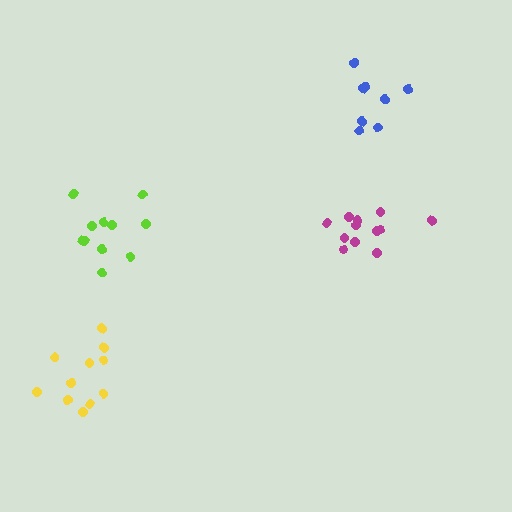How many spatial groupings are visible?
There are 4 spatial groupings.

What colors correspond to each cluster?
The clusters are colored: lime, yellow, magenta, blue.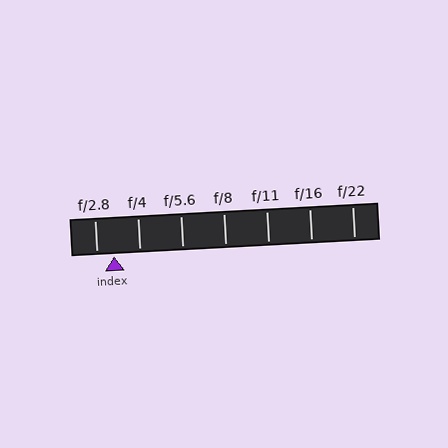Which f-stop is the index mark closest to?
The index mark is closest to f/2.8.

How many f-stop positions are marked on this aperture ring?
There are 7 f-stop positions marked.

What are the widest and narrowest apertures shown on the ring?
The widest aperture shown is f/2.8 and the narrowest is f/22.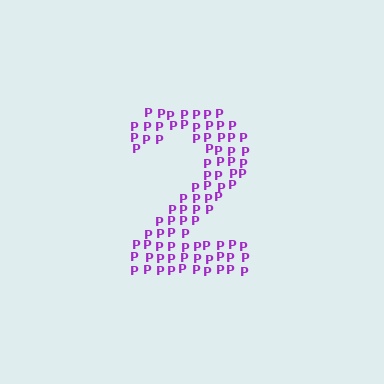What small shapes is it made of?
It is made of small letter P's.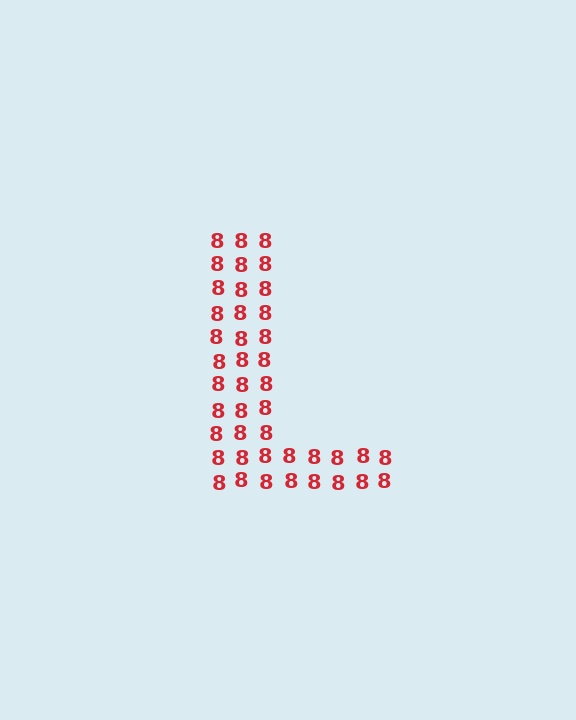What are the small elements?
The small elements are digit 8's.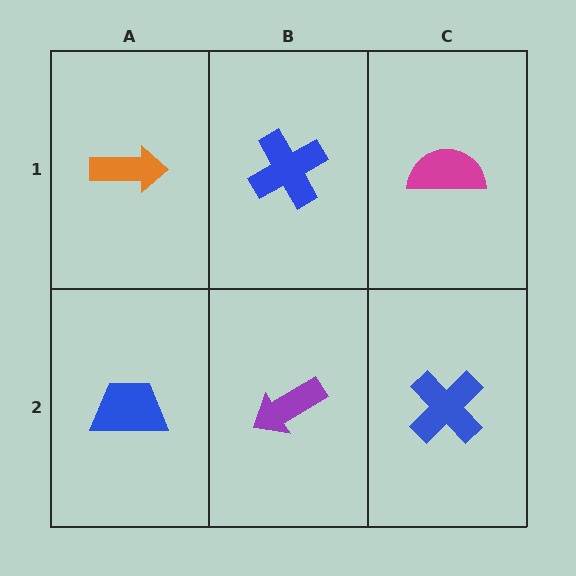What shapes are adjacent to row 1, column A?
A blue trapezoid (row 2, column A), a blue cross (row 1, column B).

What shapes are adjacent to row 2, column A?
An orange arrow (row 1, column A), a purple arrow (row 2, column B).